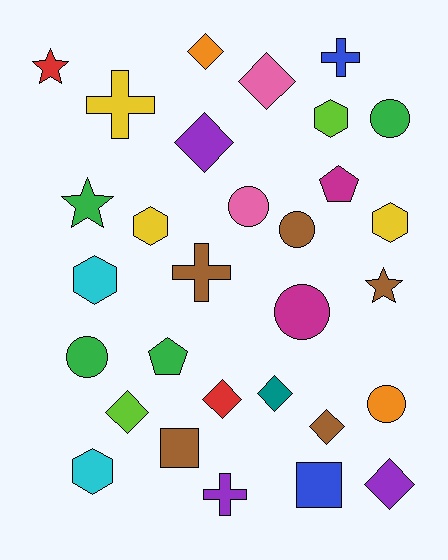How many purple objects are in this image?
There are 3 purple objects.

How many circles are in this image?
There are 6 circles.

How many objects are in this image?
There are 30 objects.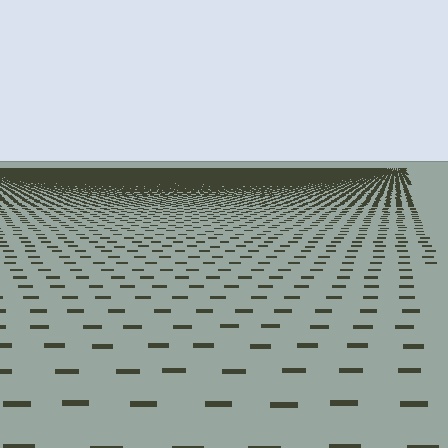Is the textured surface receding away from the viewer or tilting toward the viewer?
The surface is receding away from the viewer. Texture elements get smaller and denser toward the top.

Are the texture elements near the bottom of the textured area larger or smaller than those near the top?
Larger. Near the bottom, elements are closer to the viewer and appear at a bigger on-screen size.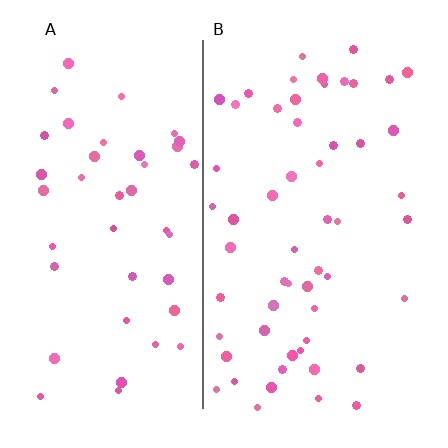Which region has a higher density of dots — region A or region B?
B (the right).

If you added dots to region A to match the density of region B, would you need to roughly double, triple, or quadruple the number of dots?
Approximately double.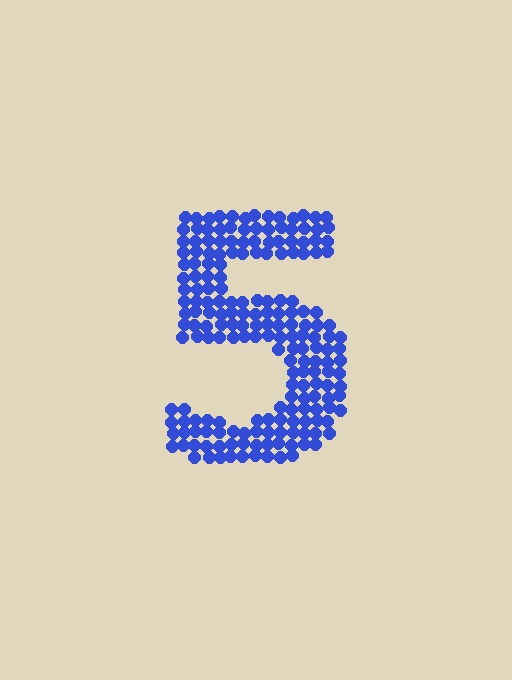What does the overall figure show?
The overall figure shows the digit 5.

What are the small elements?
The small elements are circles.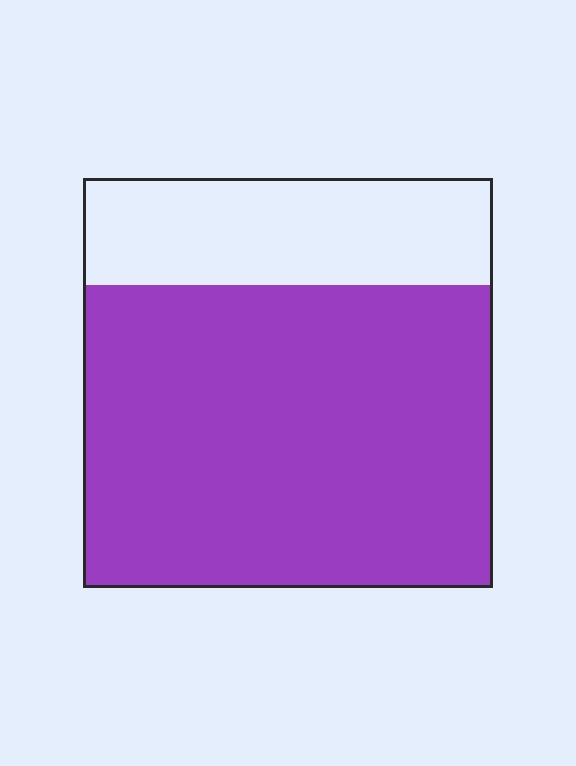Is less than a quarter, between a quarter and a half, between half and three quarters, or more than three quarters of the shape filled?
Between half and three quarters.